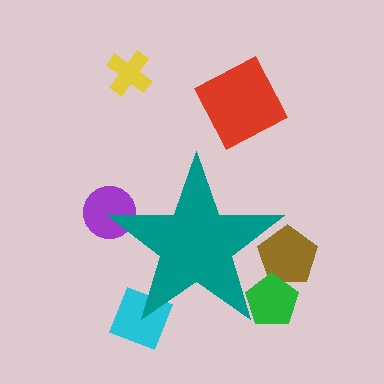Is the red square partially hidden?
No, the red square is fully visible.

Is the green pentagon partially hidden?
Yes, the green pentagon is partially hidden behind the teal star.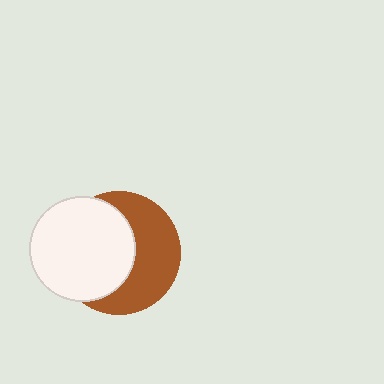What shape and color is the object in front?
The object in front is a white circle.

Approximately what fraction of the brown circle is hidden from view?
Roughly 51% of the brown circle is hidden behind the white circle.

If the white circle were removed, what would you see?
You would see the complete brown circle.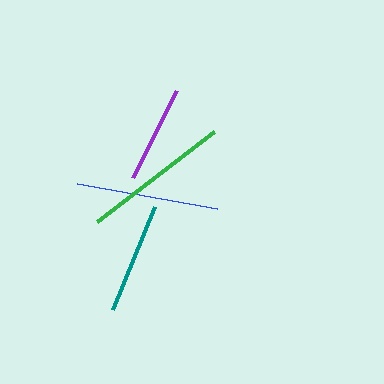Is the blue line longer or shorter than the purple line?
The blue line is longer than the purple line.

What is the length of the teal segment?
The teal segment is approximately 111 pixels long.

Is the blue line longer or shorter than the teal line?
The blue line is longer than the teal line.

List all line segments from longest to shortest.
From longest to shortest: green, blue, teal, purple.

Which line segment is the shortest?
The purple line is the shortest at approximately 98 pixels.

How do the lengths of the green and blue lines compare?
The green and blue lines are approximately the same length.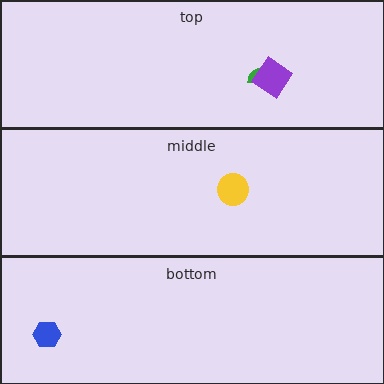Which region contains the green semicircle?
The top region.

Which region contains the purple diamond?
The top region.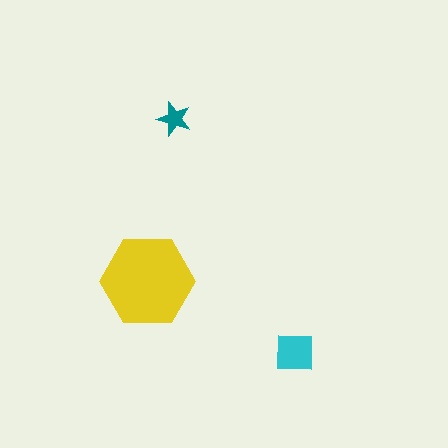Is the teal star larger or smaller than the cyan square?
Smaller.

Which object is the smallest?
The teal star.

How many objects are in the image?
There are 3 objects in the image.